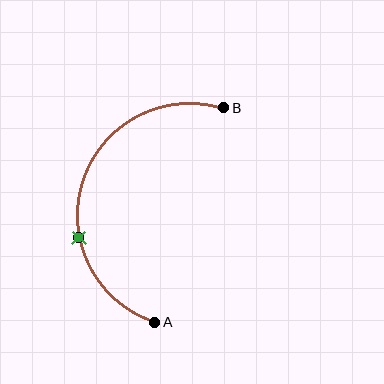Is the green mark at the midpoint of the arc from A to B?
No. The green mark lies on the arc but is closer to endpoint A. The arc midpoint would be at the point on the curve equidistant along the arc from both A and B.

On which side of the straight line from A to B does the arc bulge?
The arc bulges to the left of the straight line connecting A and B.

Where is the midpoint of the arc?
The arc midpoint is the point on the curve farthest from the straight line joining A and B. It sits to the left of that line.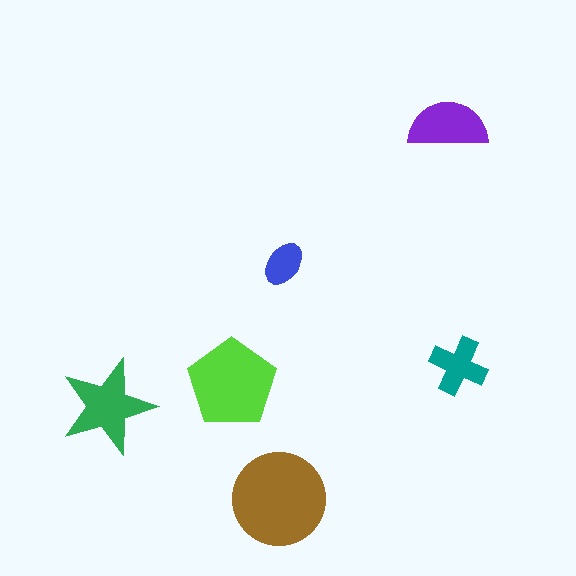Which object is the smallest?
The blue ellipse.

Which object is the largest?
The brown circle.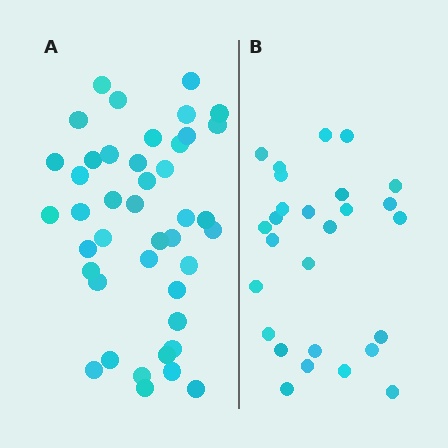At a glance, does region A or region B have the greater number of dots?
Region A (the left region) has more dots.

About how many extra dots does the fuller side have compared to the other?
Region A has approximately 15 more dots than region B.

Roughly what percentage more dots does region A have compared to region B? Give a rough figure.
About 55% more.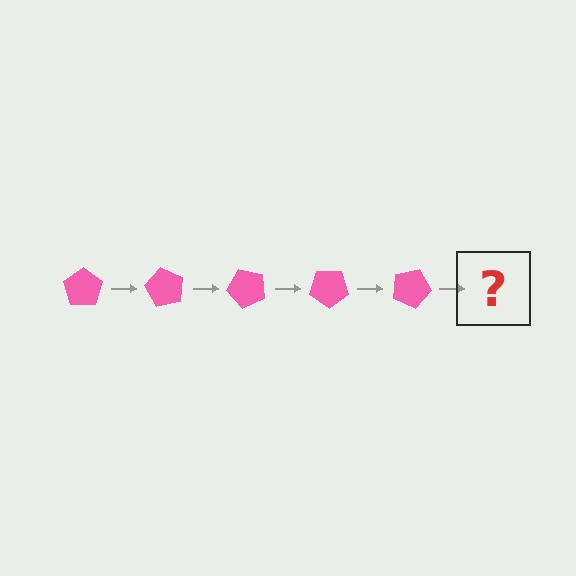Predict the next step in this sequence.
The next step is a pink pentagon rotated 300 degrees.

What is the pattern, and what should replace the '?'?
The pattern is that the pentagon rotates 60 degrees each step. The '?' should be a pink pentagon rotated 300 degrees.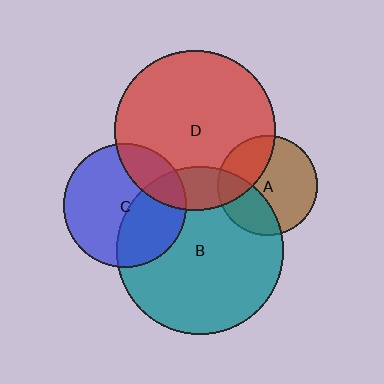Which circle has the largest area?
Circle B (teal).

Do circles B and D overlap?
Yes.